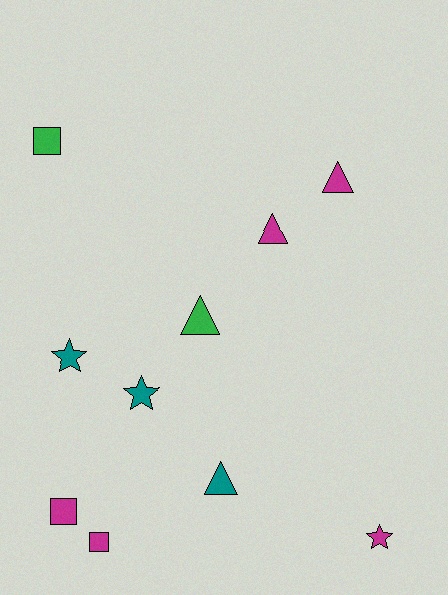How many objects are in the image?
There are 10 objects.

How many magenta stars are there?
There is 1 magenta star.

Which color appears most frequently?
Magenta, with 5 objects.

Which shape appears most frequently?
Triangle, with 4 objects.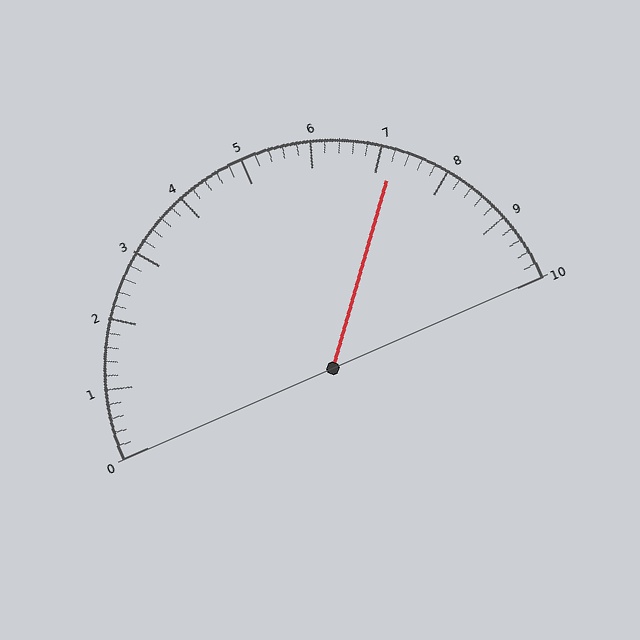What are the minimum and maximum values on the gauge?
The gauge ranges from 0 to 10.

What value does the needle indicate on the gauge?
The needle indicates approximately 7.2.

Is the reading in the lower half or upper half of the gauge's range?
The reading is in the upper half of the range (0 to 10).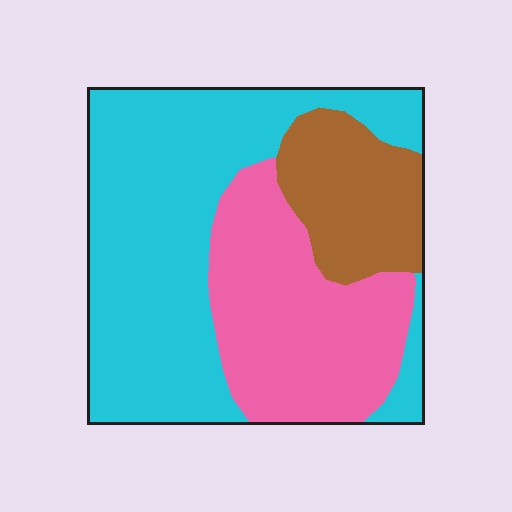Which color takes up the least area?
Brown, at roughly 15%.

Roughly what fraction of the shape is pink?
Pink takes up about one third (1/3) of the shape.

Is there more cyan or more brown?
Cyan.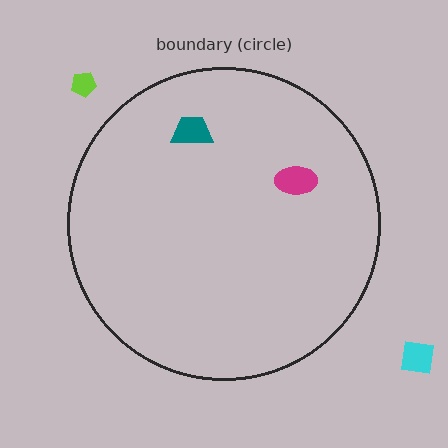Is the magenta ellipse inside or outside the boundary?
Inside.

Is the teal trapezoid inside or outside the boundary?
Inside.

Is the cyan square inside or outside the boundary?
Outside.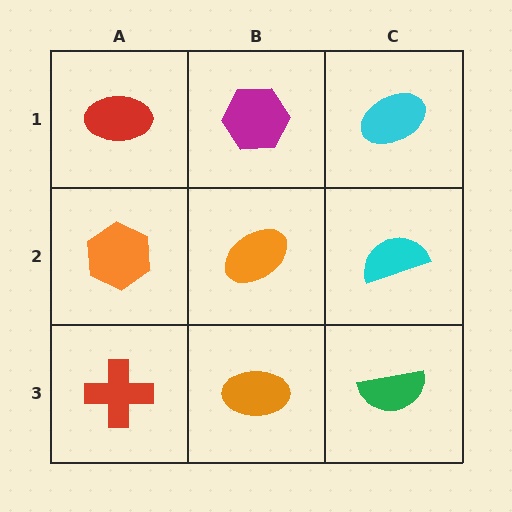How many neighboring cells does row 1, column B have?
3.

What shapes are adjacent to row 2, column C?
A cyan ellipse (row 1, column C), a green semicircle (row 3, column C), an orange ellipse (row 2, column B).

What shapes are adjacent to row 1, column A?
An orange hexagon (row 2, column A), a magenta hexagon (row 1, column B).